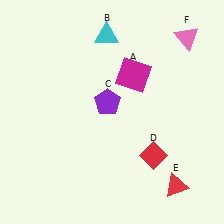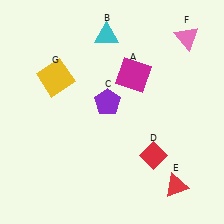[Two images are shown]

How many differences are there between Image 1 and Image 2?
There is 1 difference between the two images.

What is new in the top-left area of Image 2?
A yellow square (G) was added in the top-left area of Image 2.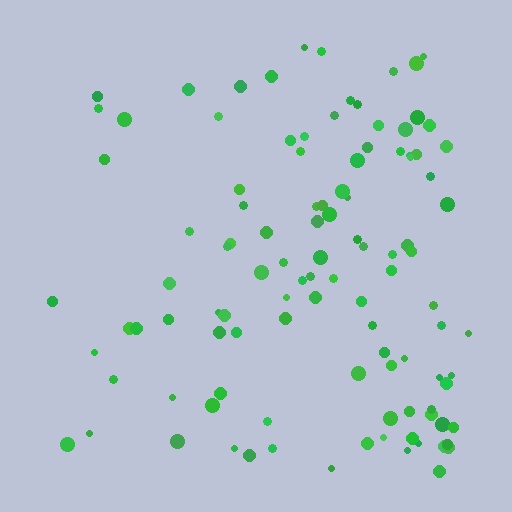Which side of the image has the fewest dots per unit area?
The left.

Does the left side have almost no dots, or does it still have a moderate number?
Still a moderate number, just noticeably fewer than the right.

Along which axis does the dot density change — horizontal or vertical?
Horizontal.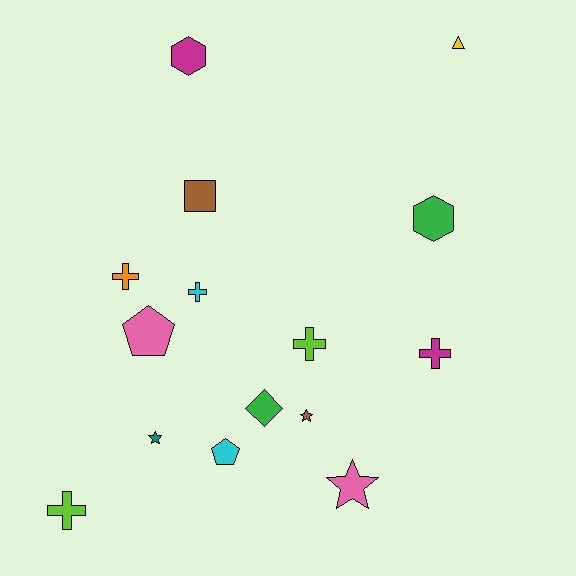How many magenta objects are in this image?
There are 2 magenta objects.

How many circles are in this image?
There are no circles.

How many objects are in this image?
There are 15 objects.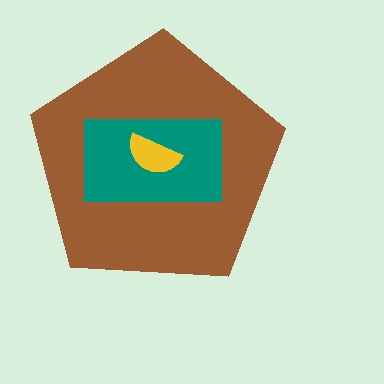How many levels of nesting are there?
3.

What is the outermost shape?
The brown pentagon.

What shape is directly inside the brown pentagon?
The teal rectangle.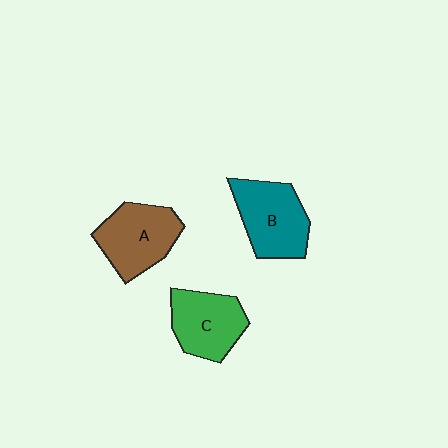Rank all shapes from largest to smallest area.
From largest to smallest: B (teal), A (brown), C (green).